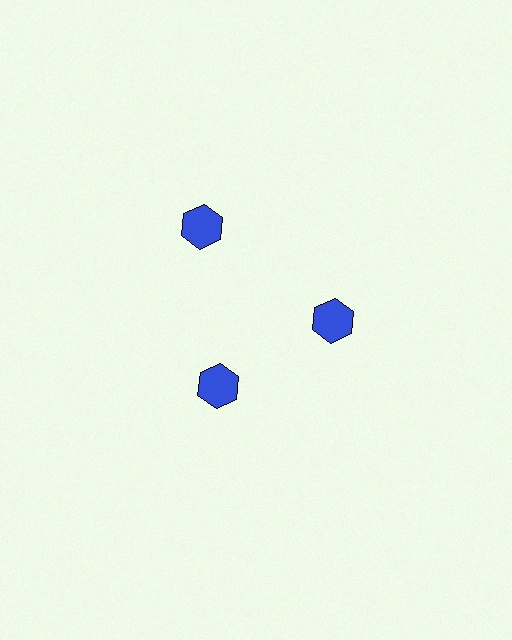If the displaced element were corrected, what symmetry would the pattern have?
It would have 3-fold rotational symmetry — the pattern would map onto itself every 120 degrees.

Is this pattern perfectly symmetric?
No. The 3 blue hexagons are arranged in a ring, but one element near the 11 o'clock position is pushed outward from the center, breaking the 3-fold rotational symmetry.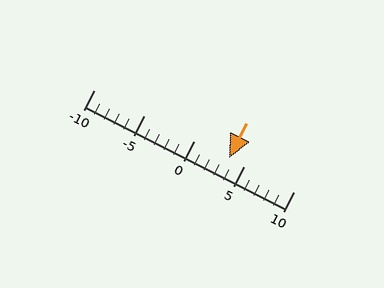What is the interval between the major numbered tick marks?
The major tick marks are spaced 5 units apart.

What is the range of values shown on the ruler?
The ruler shows values from -10 to 10.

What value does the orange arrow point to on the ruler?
The orange arrow points to approximately 4.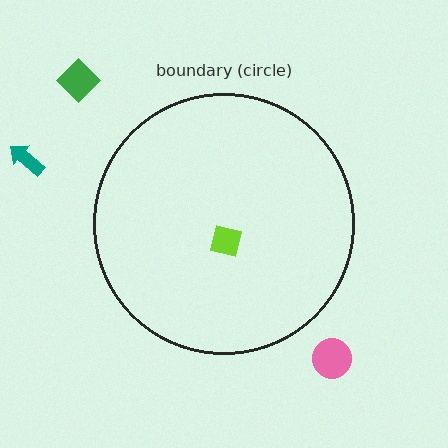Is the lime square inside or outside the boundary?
Inside.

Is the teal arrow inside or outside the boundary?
Outside.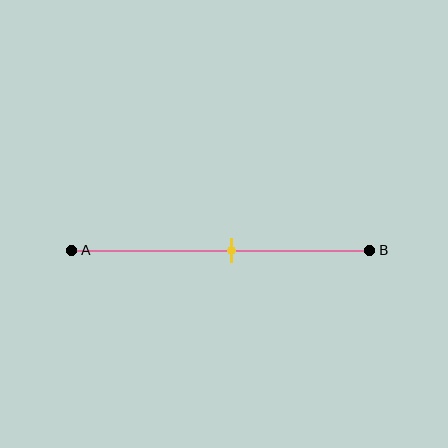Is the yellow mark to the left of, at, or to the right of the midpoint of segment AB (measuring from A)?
The yellow mark is to the right of the midpoint of segment AB.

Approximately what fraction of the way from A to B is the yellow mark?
The yellow mark is approximately 55% of the way from A to B.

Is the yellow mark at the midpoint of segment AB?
No, the mark is at about 55% from A, not at the 50% midpoint.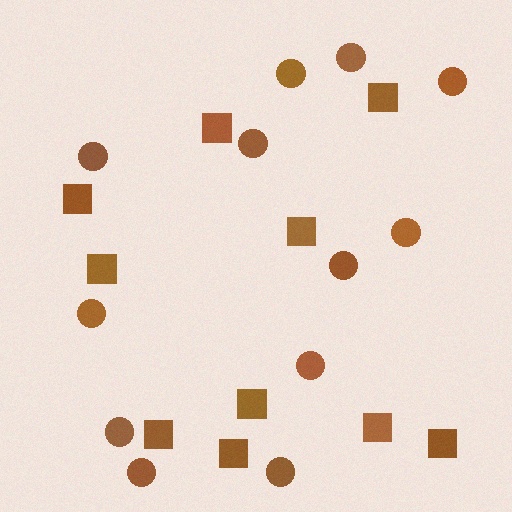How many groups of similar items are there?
There are 2 groups: one group of circles (12) and one group of squares (10).